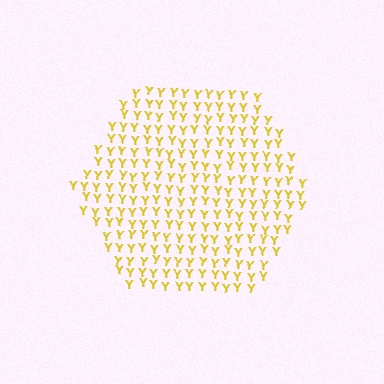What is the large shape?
The large shape is a hexagon.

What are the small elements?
The small elements are letter Y's.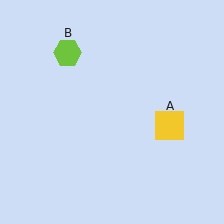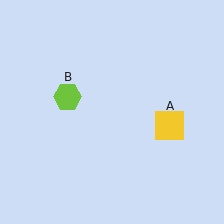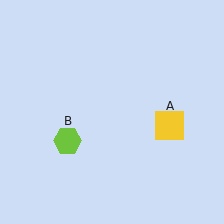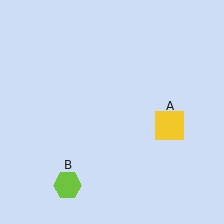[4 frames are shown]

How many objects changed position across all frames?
1 object changed position: lime hexagon (object B).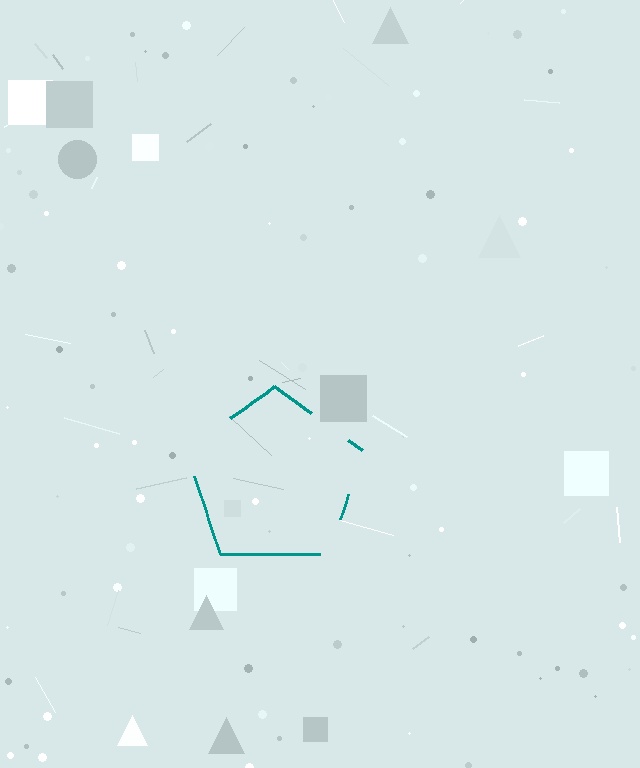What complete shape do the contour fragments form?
The contour fragments form a pentagon.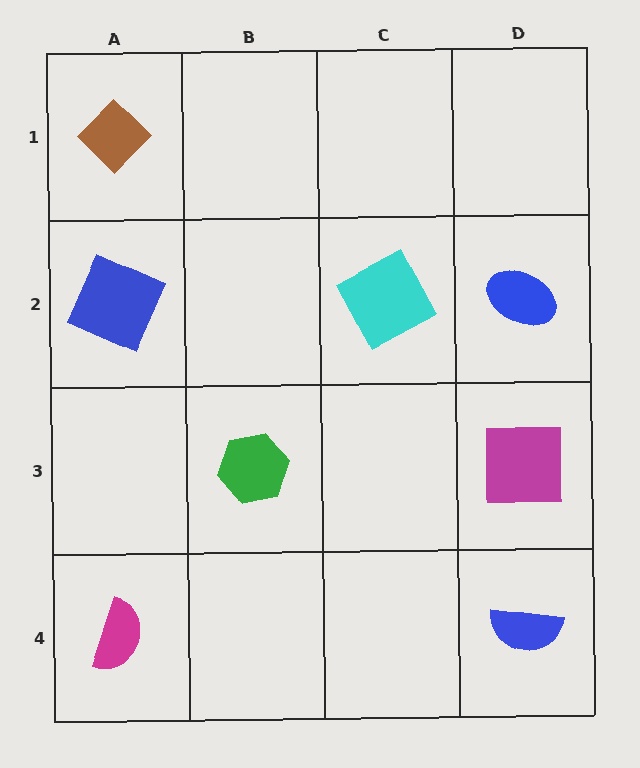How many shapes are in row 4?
2 shapes.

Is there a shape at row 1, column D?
No, that cell is empty.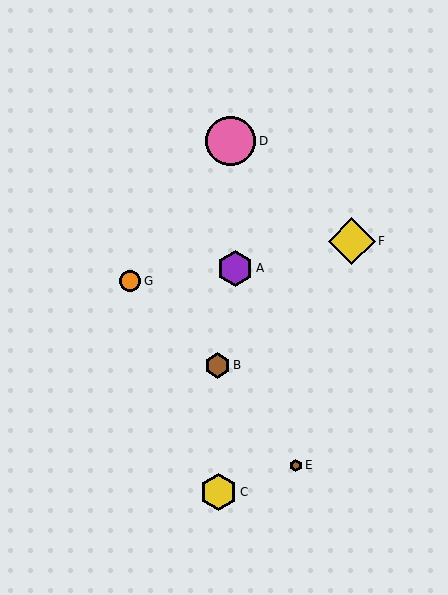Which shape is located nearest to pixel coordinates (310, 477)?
The brown hexagon (labeled E) at (296, 465) is nearest to that location.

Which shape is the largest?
The pink circle (labeled D) is the largest.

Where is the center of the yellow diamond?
The center of the yellow diamond is at (352, 241).